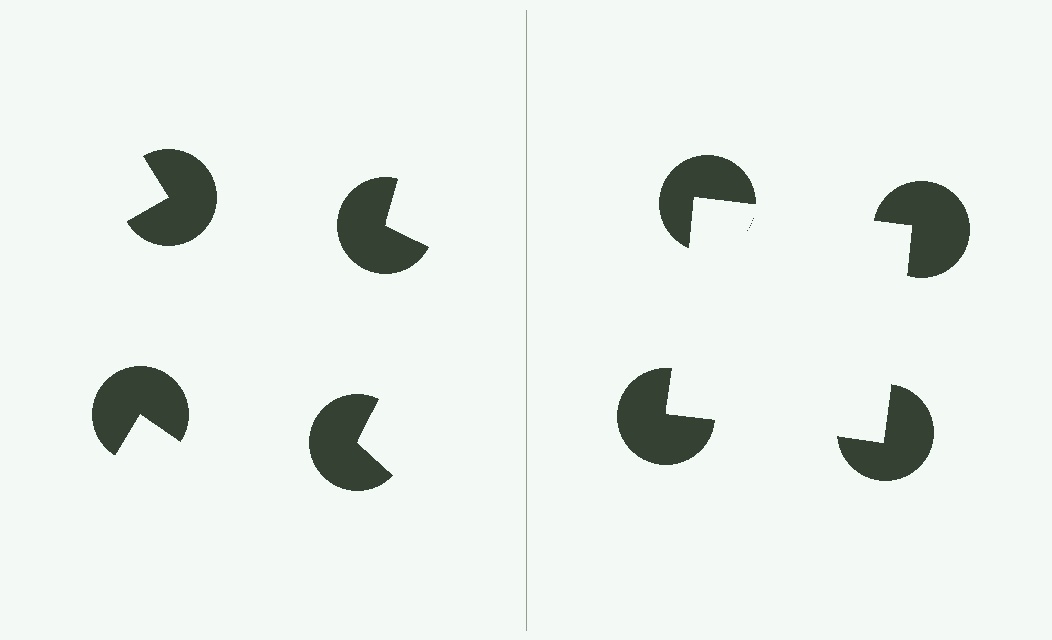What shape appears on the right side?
An illusory square.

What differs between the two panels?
The pac-man discs are positioned identically on both sides; only the wedge orientations differ. On the right they align to a square; on the left they are misaligned.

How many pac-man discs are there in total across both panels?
8 — 4 on each side.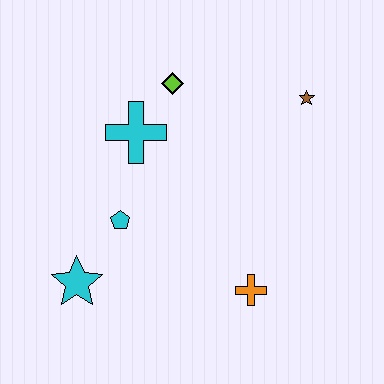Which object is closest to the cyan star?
The cyan pentagon is closest to the cyan star.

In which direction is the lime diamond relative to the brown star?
The lime diamond is to the left of the brown star.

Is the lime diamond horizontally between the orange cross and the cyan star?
Yes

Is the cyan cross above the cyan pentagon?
Yes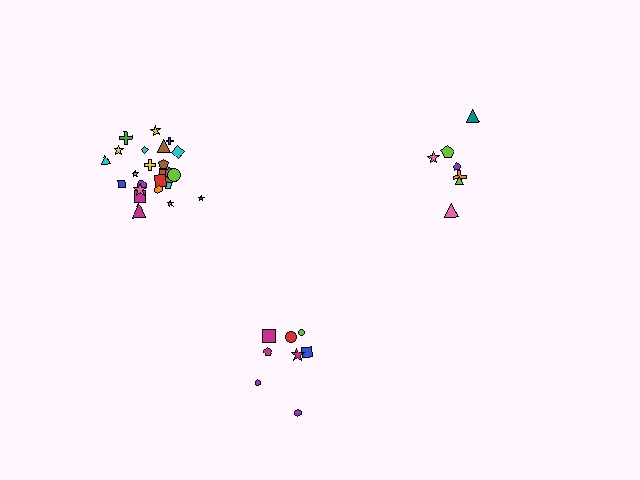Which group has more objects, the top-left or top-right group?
The top-left group.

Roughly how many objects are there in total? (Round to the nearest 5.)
Roughly 40 objects in total.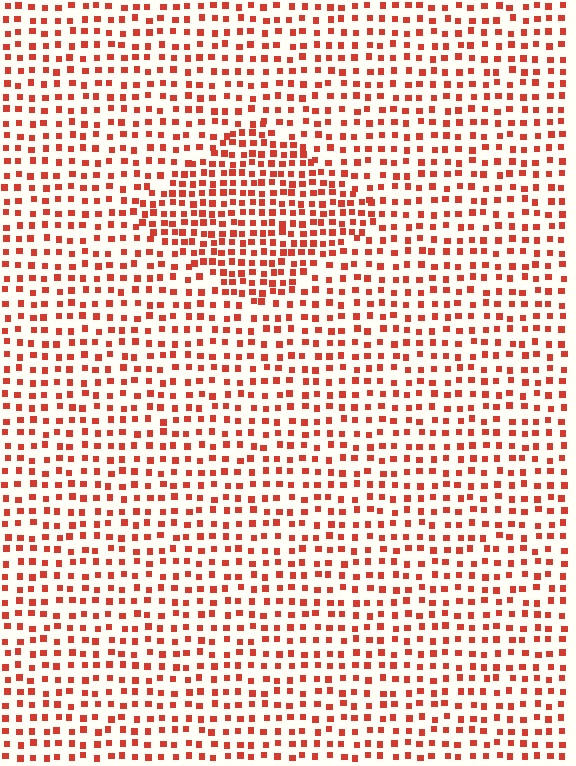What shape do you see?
I see a diamond.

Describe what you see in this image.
The image contains small red elements arranged at two different densities. A diamond-shaped region is visible where the elements are more densely packed than the surrounding area.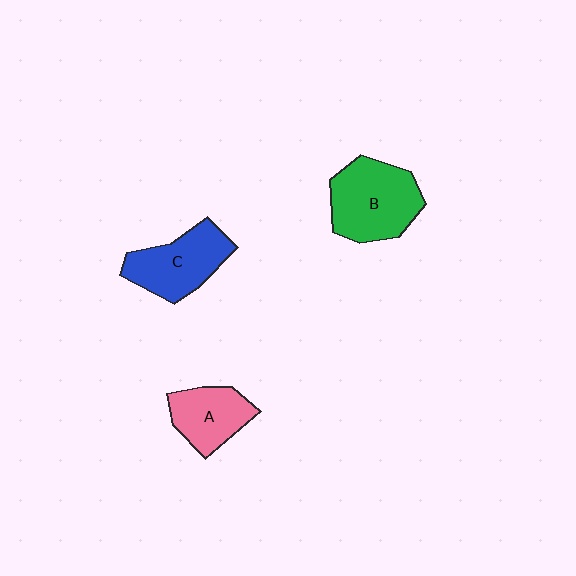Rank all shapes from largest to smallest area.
From largest to smallest: B (green), C (blue), A (pink).